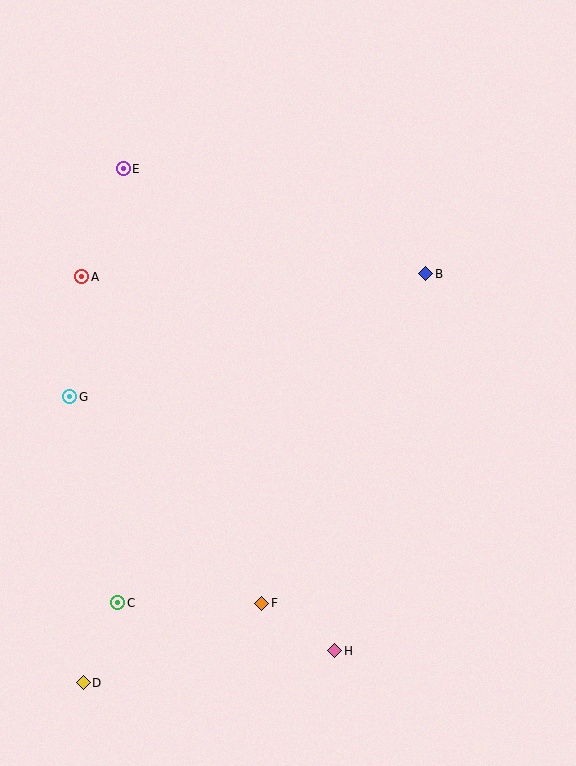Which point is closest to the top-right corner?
Point B is closest to the top-right corner.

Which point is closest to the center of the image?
Point B at (426, 274) is closest to the center.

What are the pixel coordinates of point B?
Point B is at (426, 274).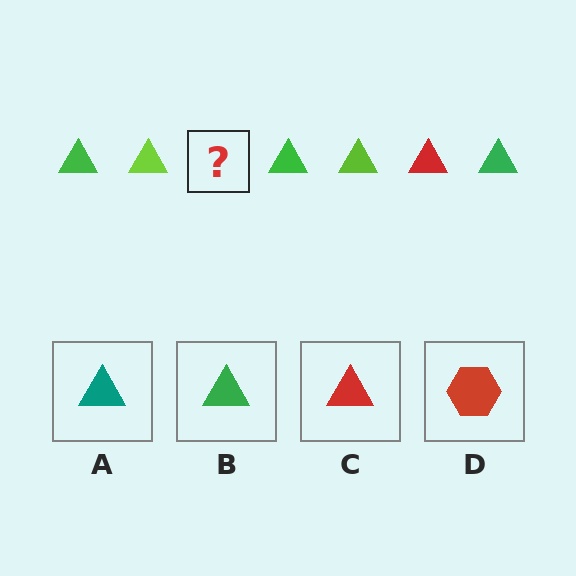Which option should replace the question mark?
Option C.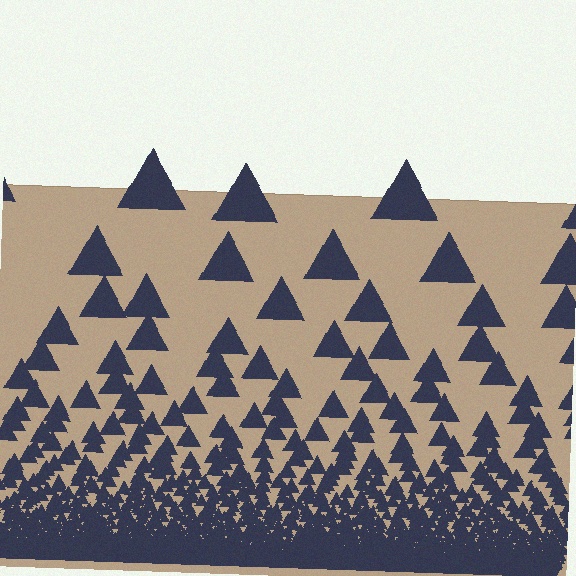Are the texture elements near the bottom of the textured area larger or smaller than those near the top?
Smaller. The gradient is inverted — elements near the bottom are smaller and denser.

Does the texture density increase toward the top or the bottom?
Density increases toward the bottom.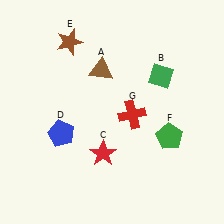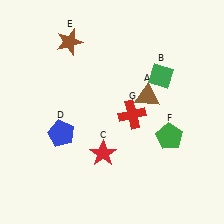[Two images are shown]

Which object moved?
The brown triangle (A) moved right.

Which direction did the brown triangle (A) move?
The brown triangle (A) moved right.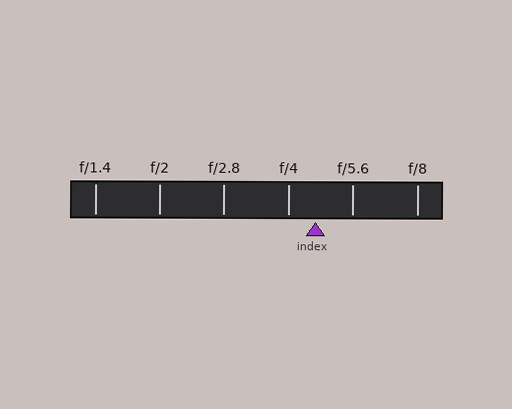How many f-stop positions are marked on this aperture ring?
There are 6 f-stop positions marked.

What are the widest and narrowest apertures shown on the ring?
The widest aperture shown is f/1.4 and the narrowest is f/8.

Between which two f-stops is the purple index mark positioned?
The index mark is between f/4 and f/5.6.